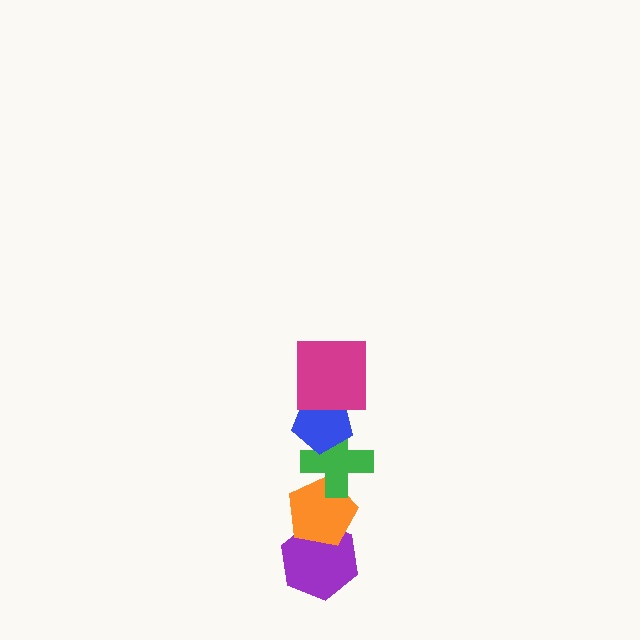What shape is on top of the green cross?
The blue pentagon is on top of the green cross.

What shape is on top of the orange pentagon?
The green cross is on top of the orange pentagon.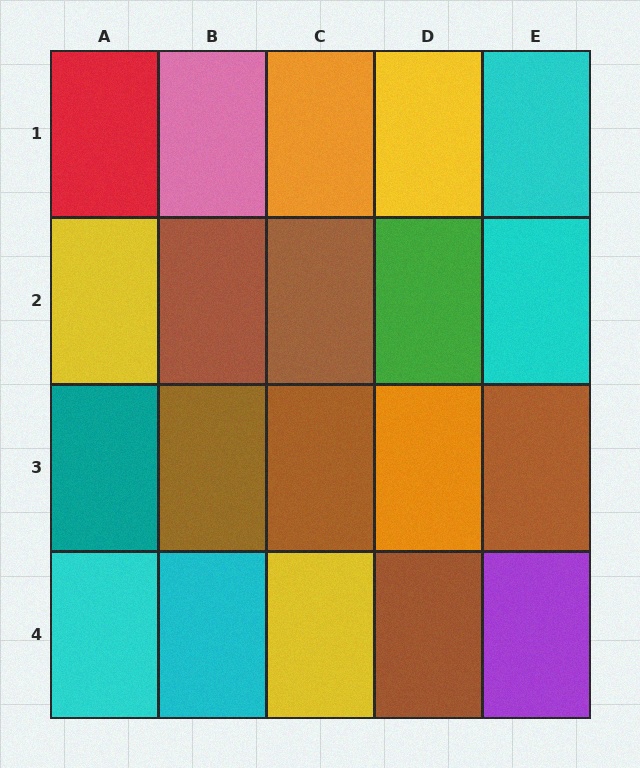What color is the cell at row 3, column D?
Orange.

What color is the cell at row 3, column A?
Teal.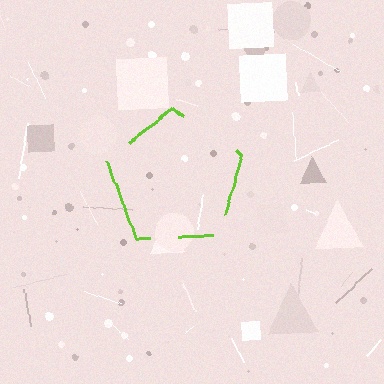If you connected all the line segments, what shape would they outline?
They would outline a pentagon.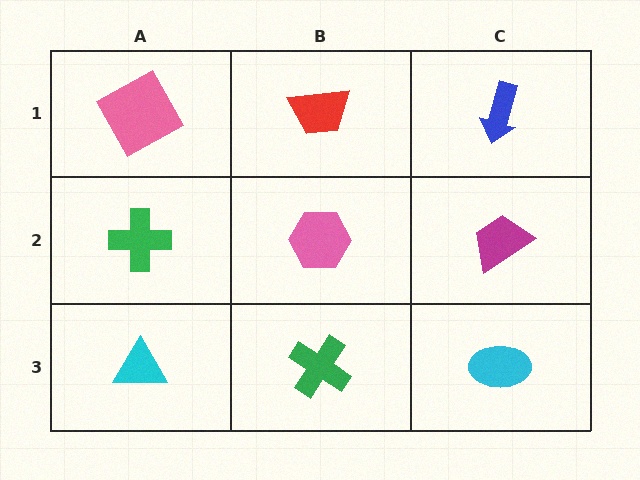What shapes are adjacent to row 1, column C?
A magenta trapezoid (row 2, column C), a red trapezoid (row 1, column B).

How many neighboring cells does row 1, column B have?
3.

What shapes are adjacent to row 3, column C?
A magenta trapezoid (row 2, column C), a green cross (row 3, column B).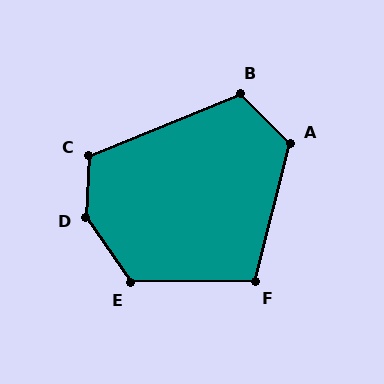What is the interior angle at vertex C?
Approximately 115 degrees (obtuse).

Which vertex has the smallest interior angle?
F, at approximately 105 degrees.